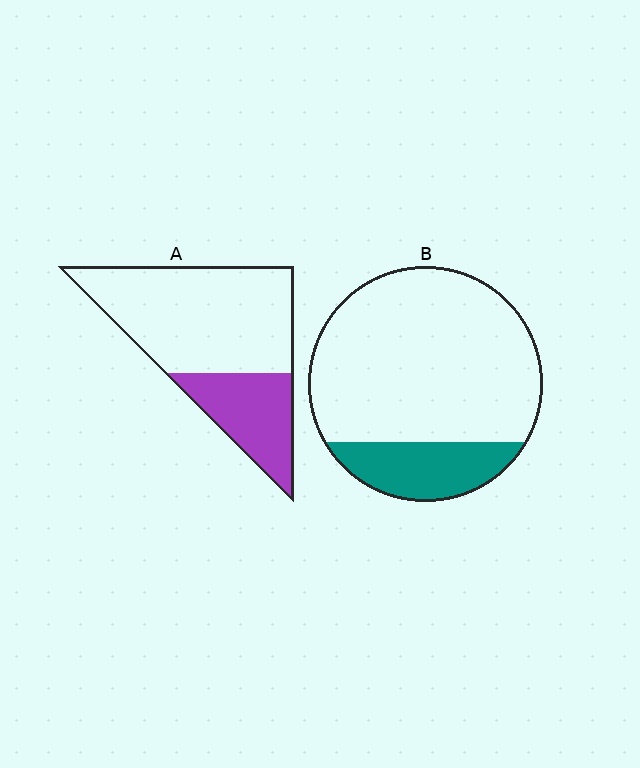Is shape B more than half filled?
No.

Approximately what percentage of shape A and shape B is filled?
A is approximately 30% and B is approximately 20%.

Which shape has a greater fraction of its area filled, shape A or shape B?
Shape A.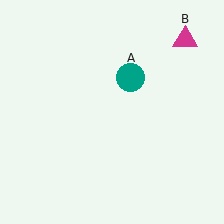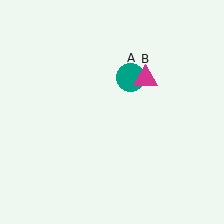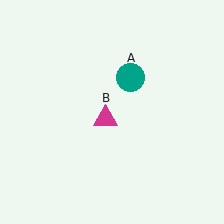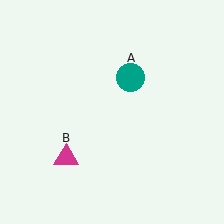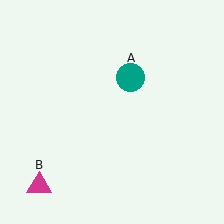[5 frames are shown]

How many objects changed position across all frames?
1 object changed position: magenta triangle (object B).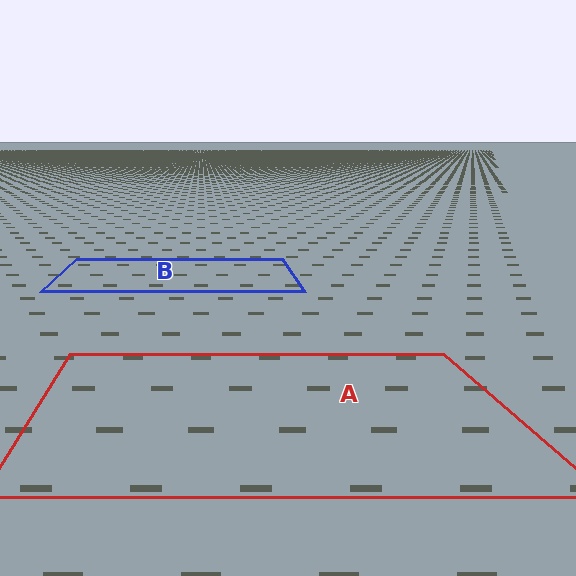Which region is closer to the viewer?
Region A is closer. The texture elements there are larger and more spread out.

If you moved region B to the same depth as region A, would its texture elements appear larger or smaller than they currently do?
They would appear larger. At a closer depth, the same texture elements are projected at a bigger on-screen size.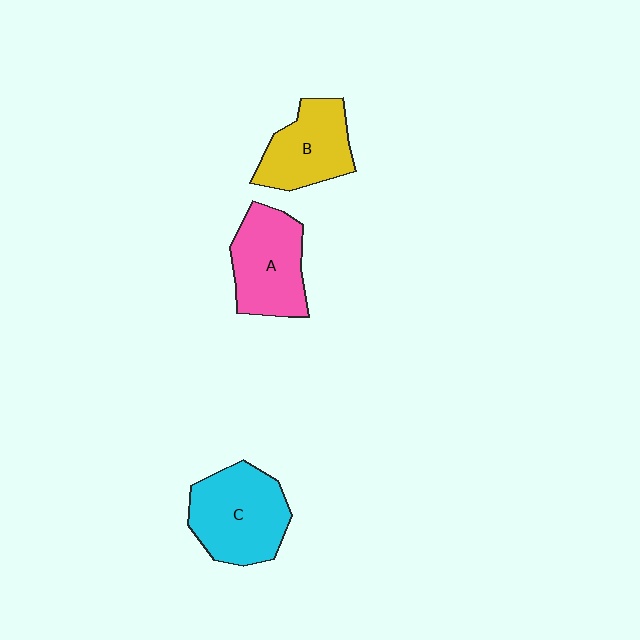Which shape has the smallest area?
Shape B (yellow).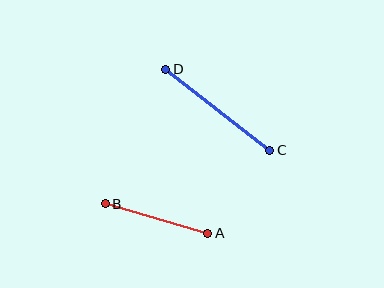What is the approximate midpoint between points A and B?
The midpoint is at approximately (156, 218) pixels.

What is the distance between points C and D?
The distance is approximately 132 pixels.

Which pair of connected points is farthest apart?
Points C and D are farthest apart.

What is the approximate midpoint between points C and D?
The midpoint is at approximately (218, 110) pixels.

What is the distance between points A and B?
The distance is approximately 107 pixels.